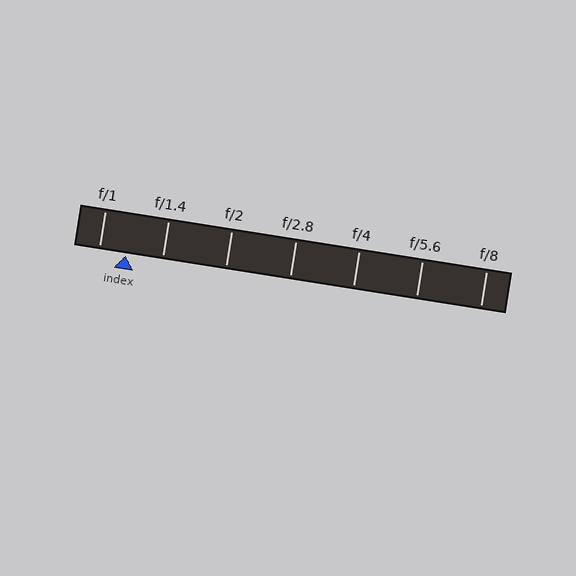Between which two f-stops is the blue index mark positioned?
The index mark is between f/1 and f/1.4.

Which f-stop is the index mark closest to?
The index mark is closest to f/1.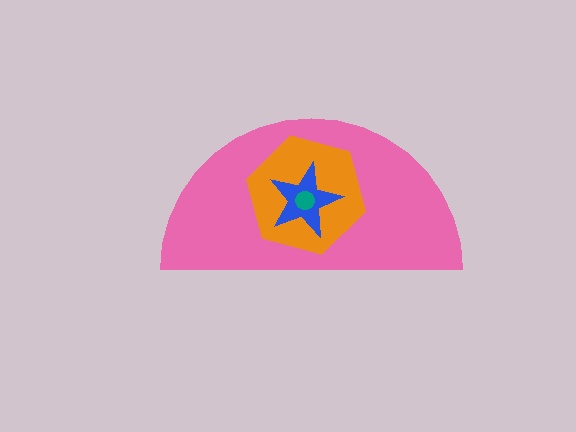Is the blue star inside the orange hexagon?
Yes.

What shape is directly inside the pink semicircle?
The orange hexagon.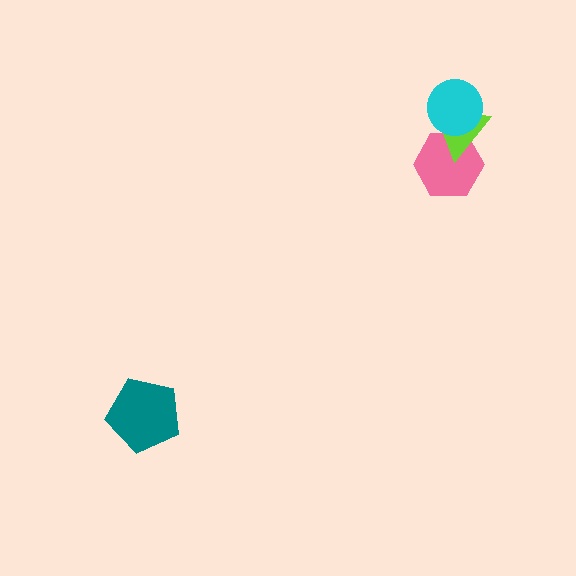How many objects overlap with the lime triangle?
2 objects overlap with the lime triangle.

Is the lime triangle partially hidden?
Yes, it is partially covered by another shape.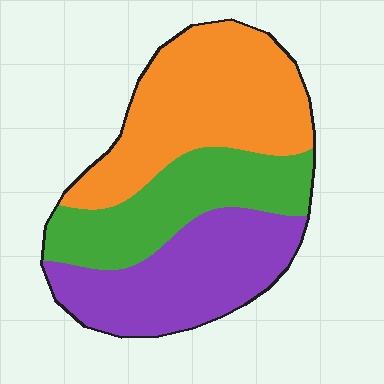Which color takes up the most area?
Orange, at roughly 40%.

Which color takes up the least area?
Green, at roughly 30%.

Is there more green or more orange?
Orange.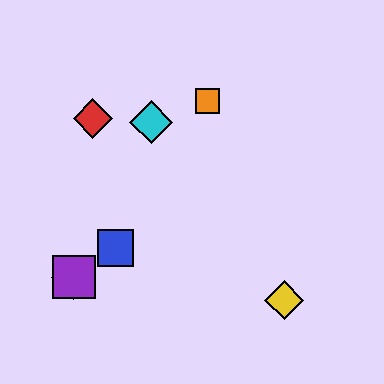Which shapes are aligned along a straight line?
The blue square, the green diamond, the purple square are aligned along a straight line.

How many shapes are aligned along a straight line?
3 shapes (the blue square, the green diamond, the purple square) are aligned along a straight line.